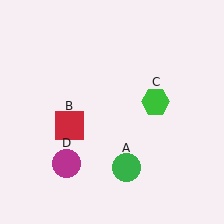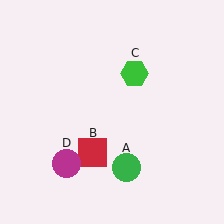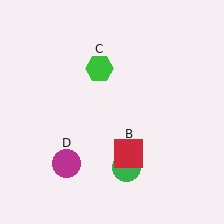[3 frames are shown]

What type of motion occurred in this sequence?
The red square (object B), green hexagon (object C) rotated counterclockwise around the center of the scene.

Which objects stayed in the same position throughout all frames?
Green circle (object A) and magenta circle (object D) remained stationary.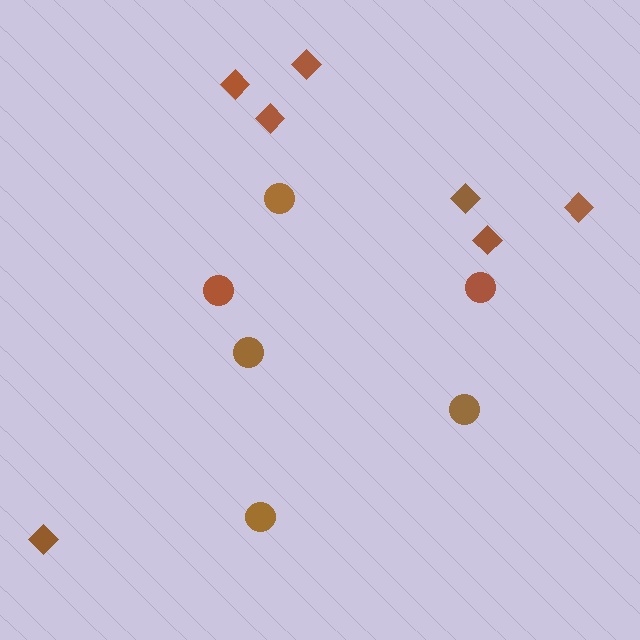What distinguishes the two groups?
There are 2 groups: one group of circles (6) and one group of diamonds (7).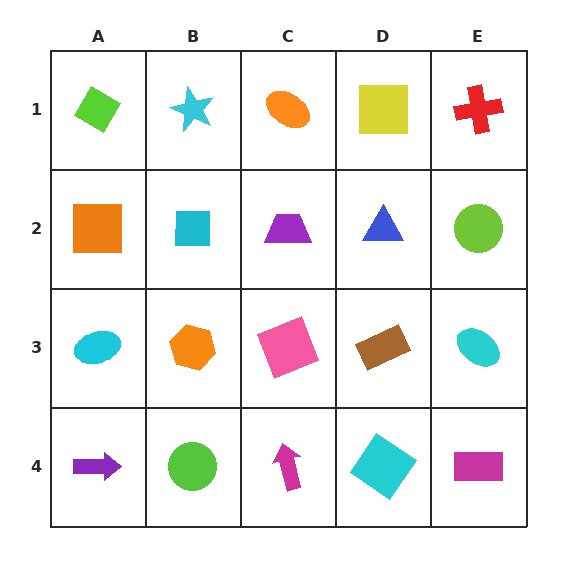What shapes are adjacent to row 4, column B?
An orange hexagon (row 3, column B), a purple arrow (row 4, column A), a magenta arrow (row 4, column C).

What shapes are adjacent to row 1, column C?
A purple trapezoid (row 2, column C), a cyan star (row 1, column B), a yellow square (row 1, column D).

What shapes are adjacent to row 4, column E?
A cyan ellipse (row 3, column E), a cyan diamond (row 4, column D).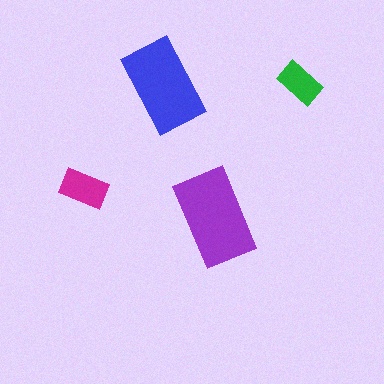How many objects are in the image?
There are 4 objects in the image.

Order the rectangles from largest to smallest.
the purple one, the blue one, the magenta one, the green one.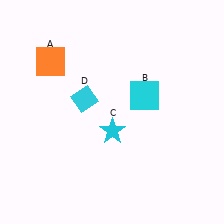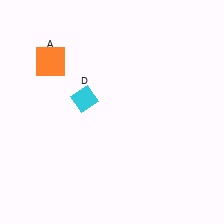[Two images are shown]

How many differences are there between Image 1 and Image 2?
There are 2 differences between the two images.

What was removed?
The cyan star (C), the cyan square (B) were removed in Image 2.